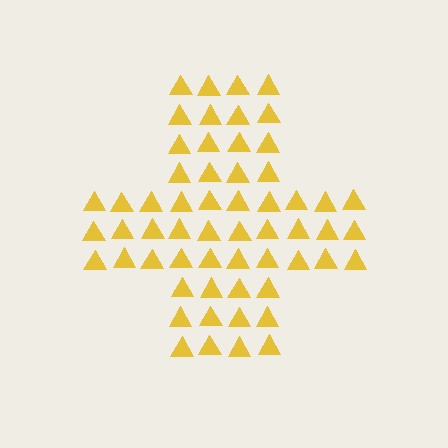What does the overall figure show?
The overall figure shows a cross.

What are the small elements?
The small elements are triangles.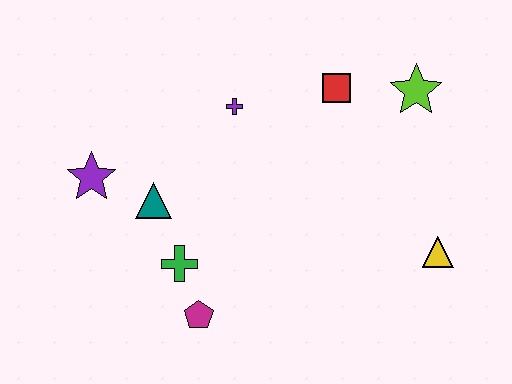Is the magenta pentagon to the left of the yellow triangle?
Yes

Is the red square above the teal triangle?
Yes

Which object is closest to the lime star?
The red square is closest to the lime star.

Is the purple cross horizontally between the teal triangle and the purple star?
No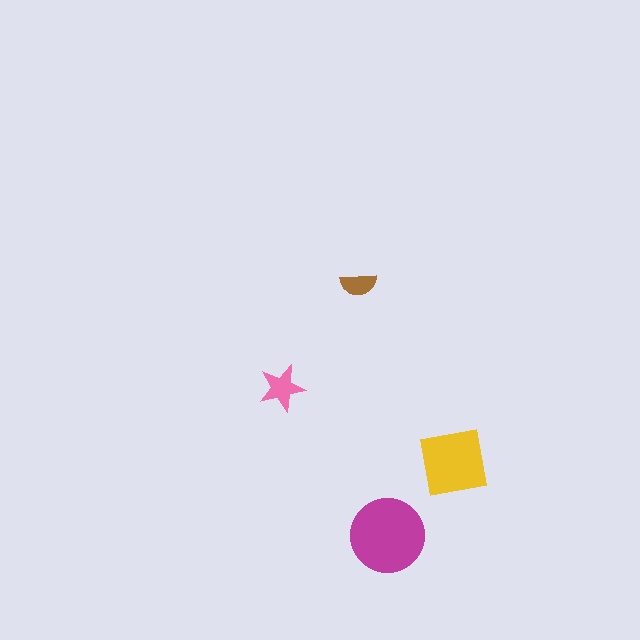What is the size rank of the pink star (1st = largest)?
3rd.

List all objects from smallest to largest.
The brown semicircle, the pink star, the yellow square, the magenta circle.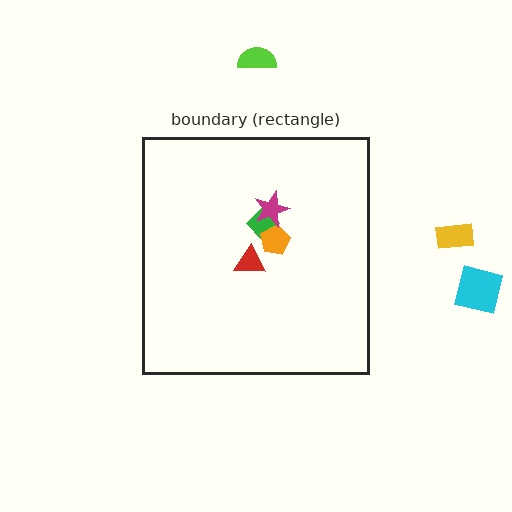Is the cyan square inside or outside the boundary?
Outside.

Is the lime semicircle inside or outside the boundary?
Outside.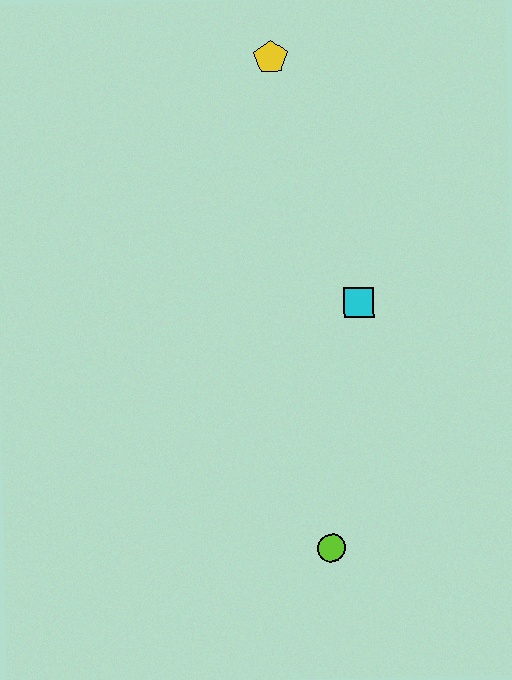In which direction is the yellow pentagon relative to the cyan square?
The yellow pentagon is above the cyan square.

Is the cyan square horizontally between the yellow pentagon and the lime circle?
No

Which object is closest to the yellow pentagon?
The cyan square is closest to the yellow pentagon.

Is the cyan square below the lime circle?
No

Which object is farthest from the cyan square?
The yellow pentagon is farthest from the cyan square.